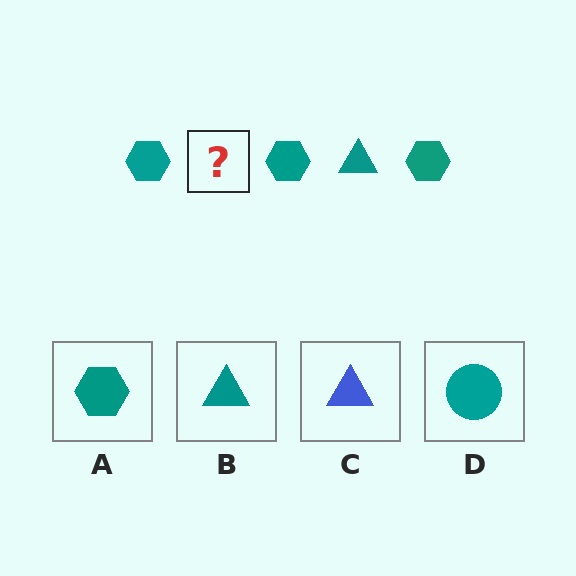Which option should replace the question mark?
Option B.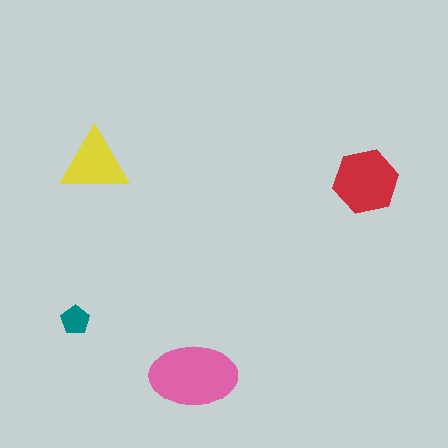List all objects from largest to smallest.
The pink ellipse, the red hexagon, the yellow triangle, the teal pentagon.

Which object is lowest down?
The pink ellipse is bottommost.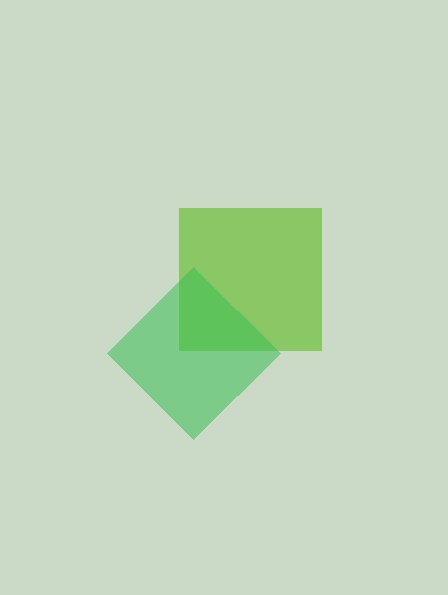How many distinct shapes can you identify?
There are 2 distinct shapes: a lime square, a green diamond.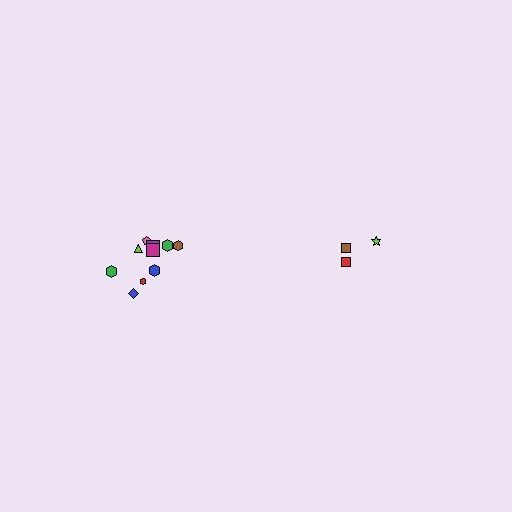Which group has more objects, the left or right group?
The left group.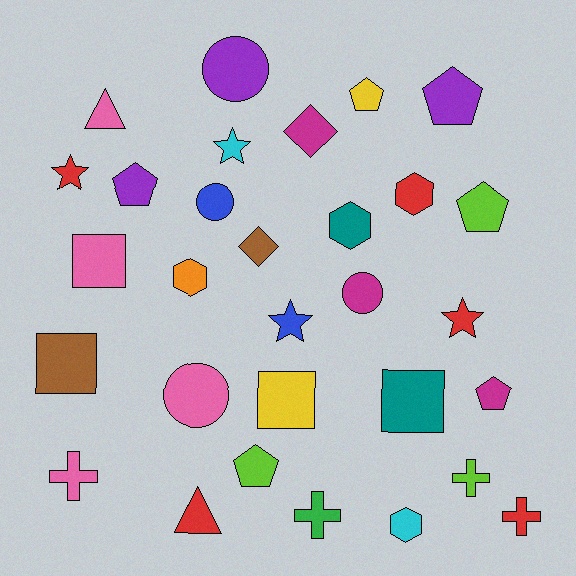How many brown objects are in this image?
There are 2 brown objects.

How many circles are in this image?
There are 4 circles.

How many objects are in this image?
There are 30 objects.